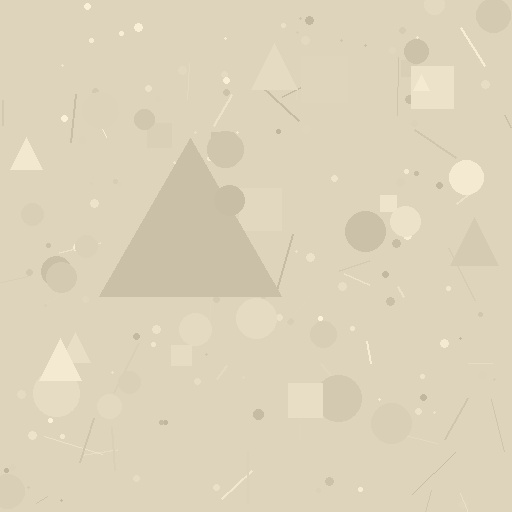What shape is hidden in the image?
A triangle is hidden in the image.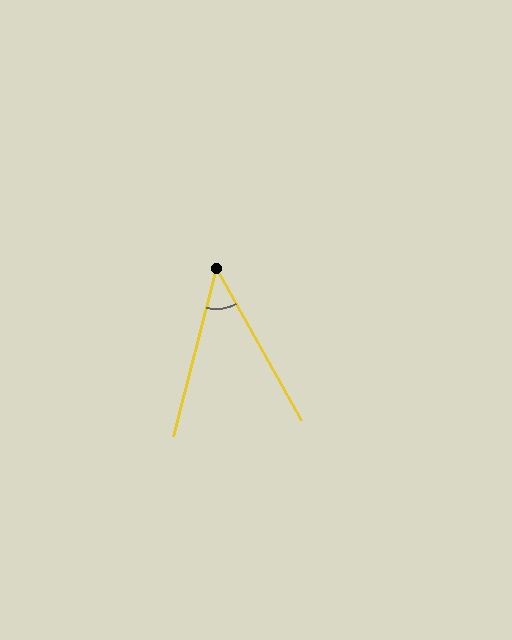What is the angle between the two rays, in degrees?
Approximately 43 degrees.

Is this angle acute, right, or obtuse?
It is acute.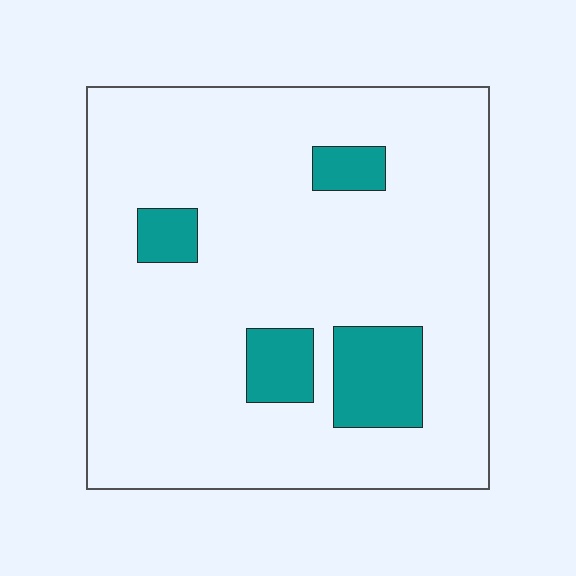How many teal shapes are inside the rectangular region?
4.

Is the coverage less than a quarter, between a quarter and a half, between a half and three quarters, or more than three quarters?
Less than a quarter.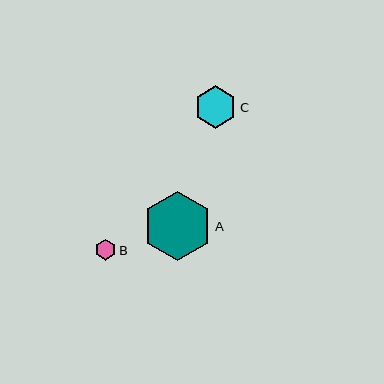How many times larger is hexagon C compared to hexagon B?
Hexagon C is approximately 2.0 times the size of hexagon B.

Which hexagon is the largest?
Hexagon A is the largest with a size of approximately 69 pixels.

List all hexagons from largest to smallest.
From largest to smallest: A, C, B.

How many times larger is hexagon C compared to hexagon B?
Hexagon C is approximately 2.0 times the size of hexagon B.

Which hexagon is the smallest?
Hexagon B is the smallest with a size of approximately 21 pixels.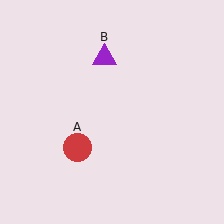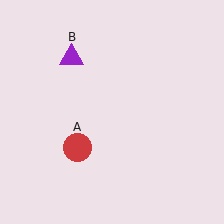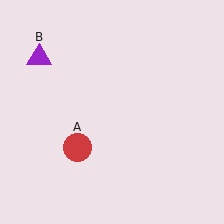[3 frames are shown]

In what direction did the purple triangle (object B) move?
The purple triangle (object B) moved left.